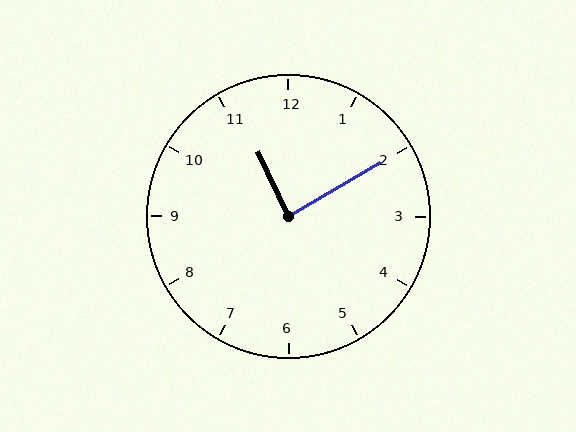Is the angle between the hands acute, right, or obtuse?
It is right.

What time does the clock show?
11:10.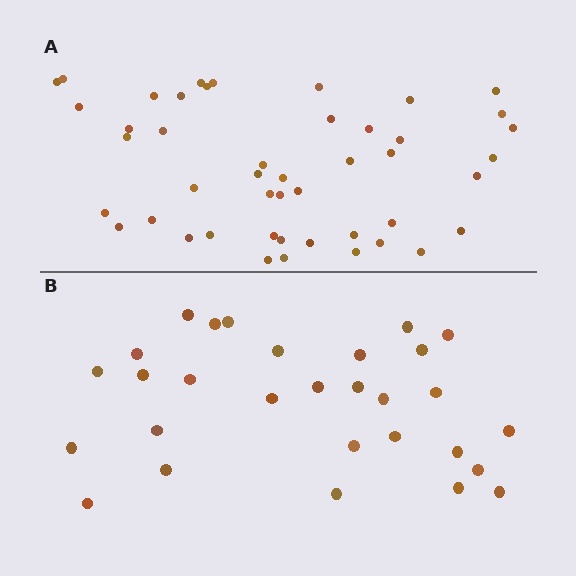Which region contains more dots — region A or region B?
Region A (the top region) has more dots.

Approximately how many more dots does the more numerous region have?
Region A has approximately 15 more dots than region B.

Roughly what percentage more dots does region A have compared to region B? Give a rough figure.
About 60% more.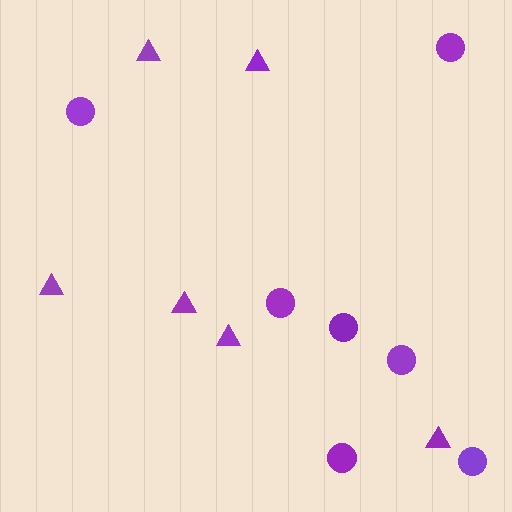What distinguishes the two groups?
There are 2 groups: one group of triangles (6) and one group of circles (7).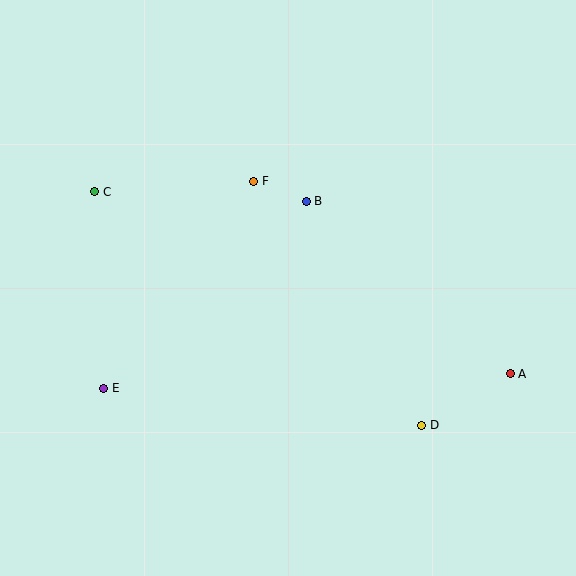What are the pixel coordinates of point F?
Point F is at (254, 181).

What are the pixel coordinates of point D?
Point D is at (422, 425).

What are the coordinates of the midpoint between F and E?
The midpoint between F and E is at (179, 285).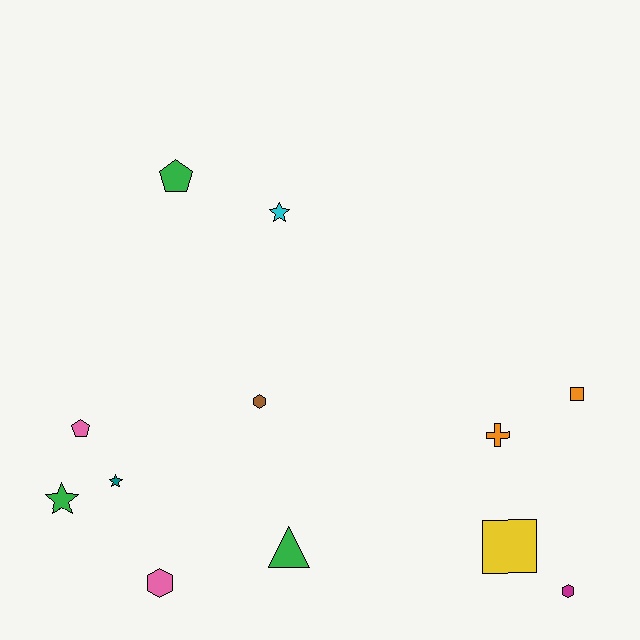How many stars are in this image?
There are 3 stars.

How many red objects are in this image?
There are no red objects.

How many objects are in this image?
There are 12 objects.